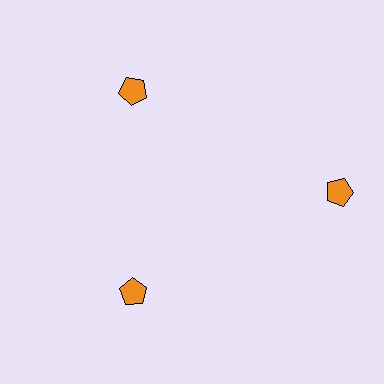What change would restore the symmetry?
The symmetry would be restored by moving it inward, back onto the ring so that all 3 pentagons sit at equal angles and equal distance from the center.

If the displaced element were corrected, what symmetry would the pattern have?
It would have 3-fold rotational symmetry — the pattern would map onto itself every 120 degrees.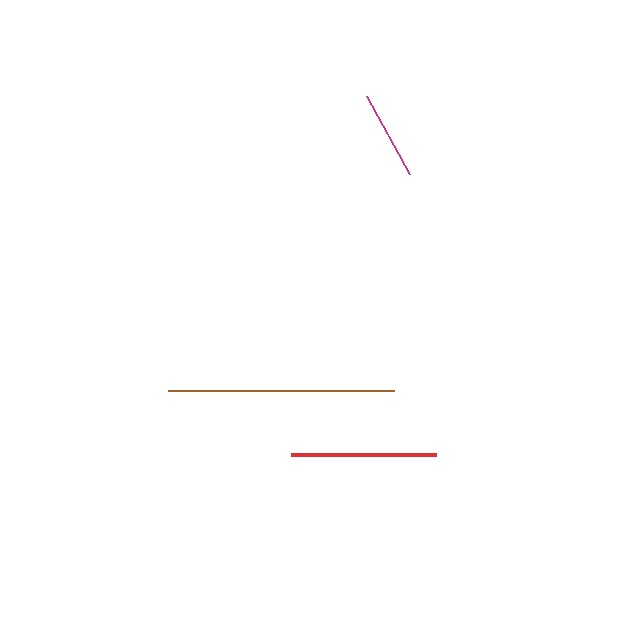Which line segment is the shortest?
The magenta line is the shortest at approximately 89 pixels.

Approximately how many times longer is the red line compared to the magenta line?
The red line is approximately 1.6 times the length of the magenta line.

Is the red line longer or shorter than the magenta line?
The red line is longer than the magenta line.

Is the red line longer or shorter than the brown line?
The brown line is longer than the red line.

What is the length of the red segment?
The red segment is approximately 145 pixels long.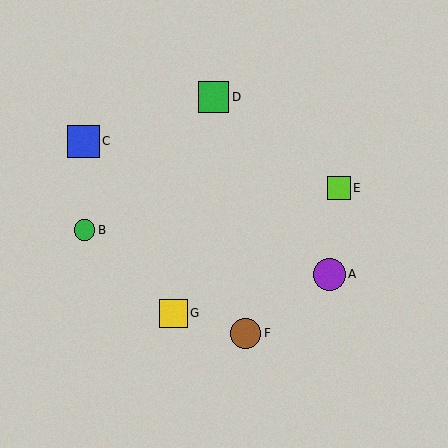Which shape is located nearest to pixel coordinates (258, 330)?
The brown circle (labeled F) at (246, 333) is nearest to that location.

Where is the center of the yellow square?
The center of the yellow square is at (173, 313).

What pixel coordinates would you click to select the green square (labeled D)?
Click at (213, 97) to select the green square D.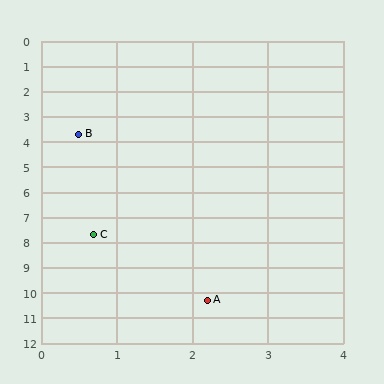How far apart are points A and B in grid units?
Points A and B are about 6.8 grid units apart.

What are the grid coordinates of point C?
Point C is at approximately (0.7, 7.7).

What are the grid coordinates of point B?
Point B is at approximately (0.5, 3.7).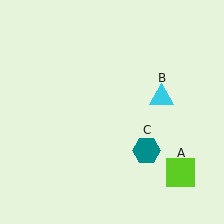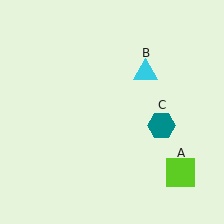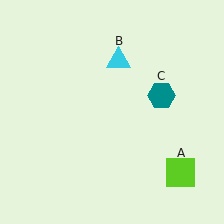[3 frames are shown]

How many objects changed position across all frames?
2 objects changed position: cyan triangle (object B), teal hexagon (object C).